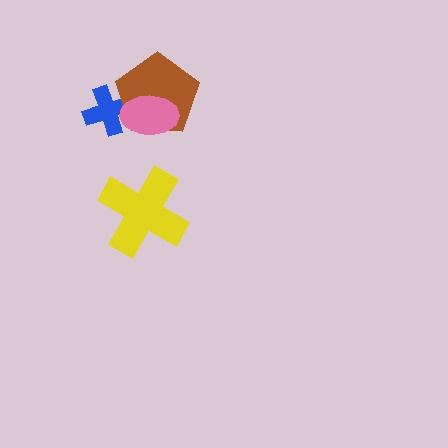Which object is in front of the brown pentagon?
The pink ellipse is in front of the brown pentagon.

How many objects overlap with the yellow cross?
0 objects overlap with the yellow cross.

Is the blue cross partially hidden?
Yes, it is partially covered by another shape.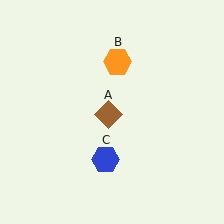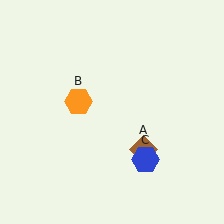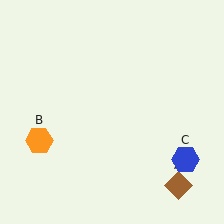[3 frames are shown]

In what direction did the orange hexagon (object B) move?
The orange hexagon (object B) moved down and to the left.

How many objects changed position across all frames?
3 objects changed position: brown diamond (object A), orange hexagon (object B), blue hexagon (object C).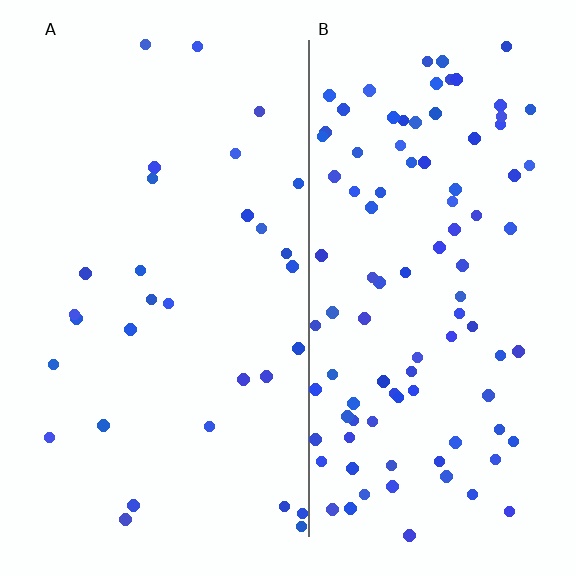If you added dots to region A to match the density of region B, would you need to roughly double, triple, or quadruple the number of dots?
Approximately triple.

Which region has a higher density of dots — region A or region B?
B (the right).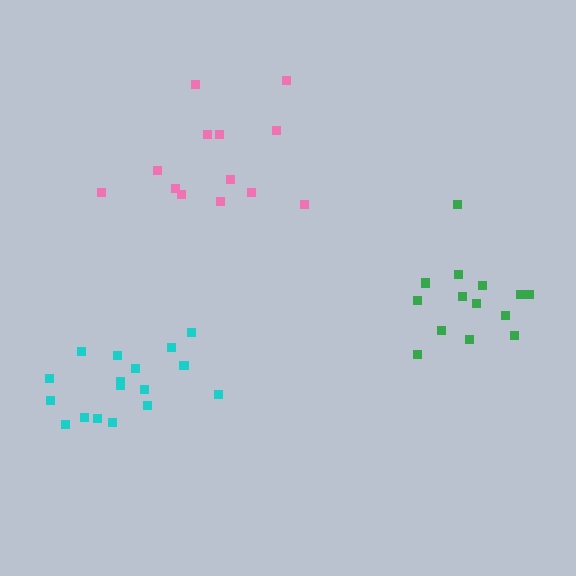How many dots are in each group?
Group 1: 17 dots, Group 2: 13 dots, Group 3: 14 dots (44 total).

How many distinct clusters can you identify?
There are 3 distinct clusters.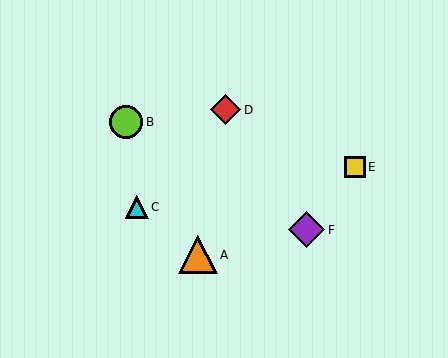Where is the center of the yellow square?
The center of the yellow square is at (355, 167).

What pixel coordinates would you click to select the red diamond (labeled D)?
Click at (226, 110) to select the red diamond D.